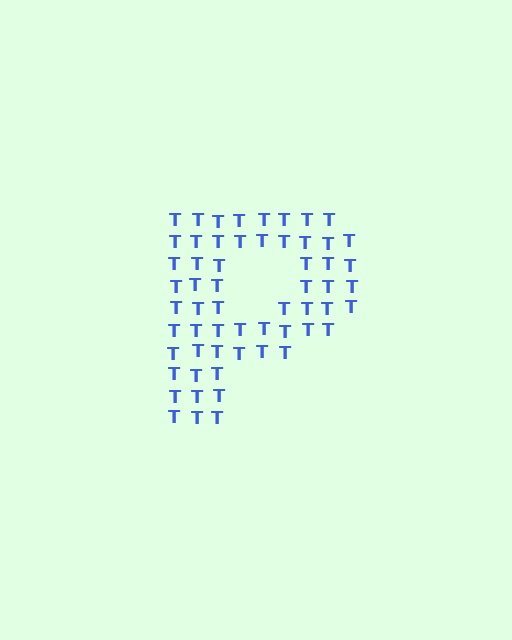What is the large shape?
The large shape is the letter P.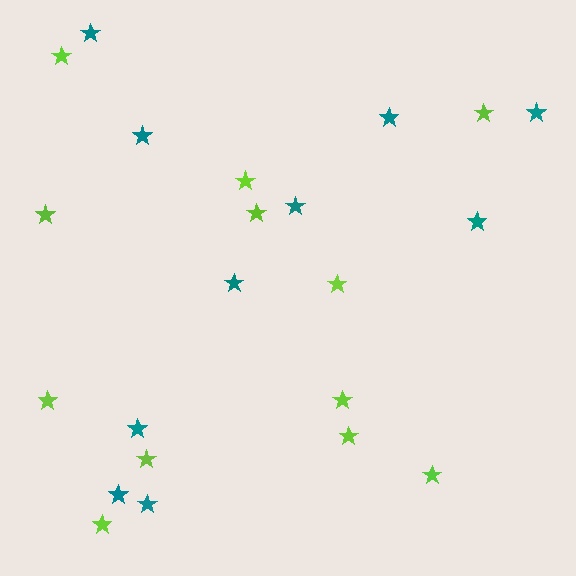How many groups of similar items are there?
There are 2 groups: one group of lime stars (12) and one group of teal stars (10).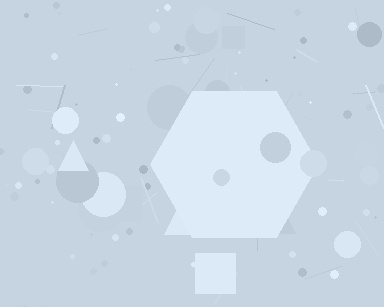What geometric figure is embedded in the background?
A hexagon is embedded in the background.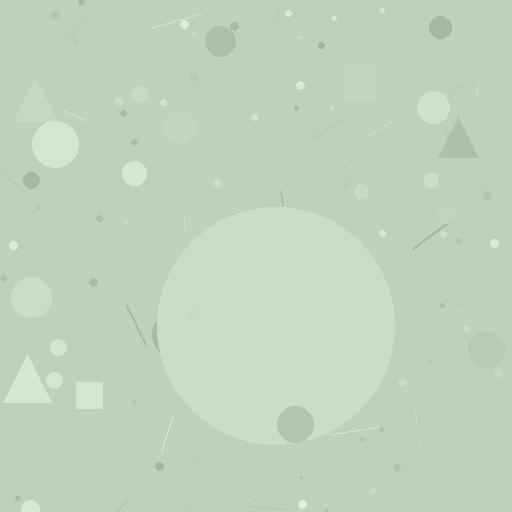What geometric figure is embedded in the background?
A circle is embedded in the background.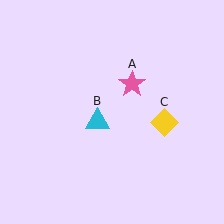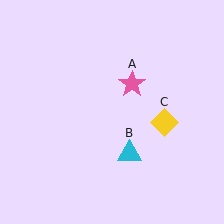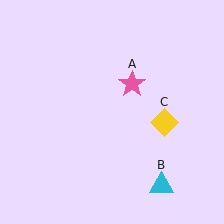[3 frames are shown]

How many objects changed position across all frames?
1 object changed position: cyan triangle (object B).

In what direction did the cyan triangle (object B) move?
The cyan triangle (object B) moved down and to the right.